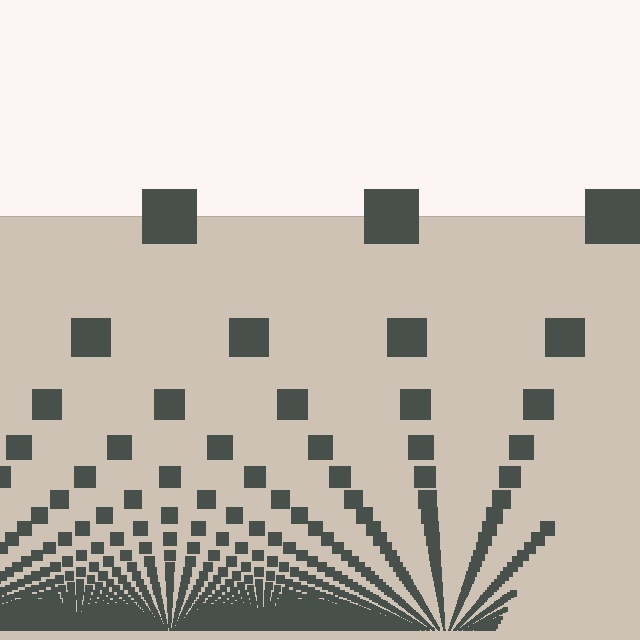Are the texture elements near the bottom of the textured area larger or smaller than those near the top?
Smaller. The gradient is inverted — elements near the bottom are smaller and denser.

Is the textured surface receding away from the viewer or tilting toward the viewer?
The surface appears to tilt toward the viewer. Texture elements get larger and sparser toward the top.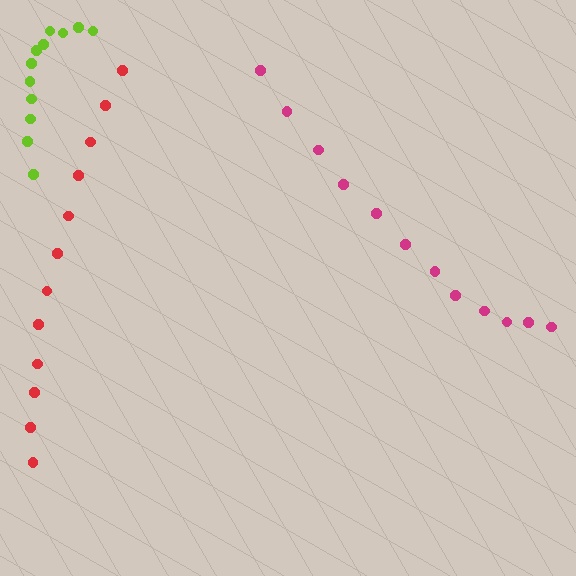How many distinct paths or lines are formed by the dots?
There are 3 distinct paths.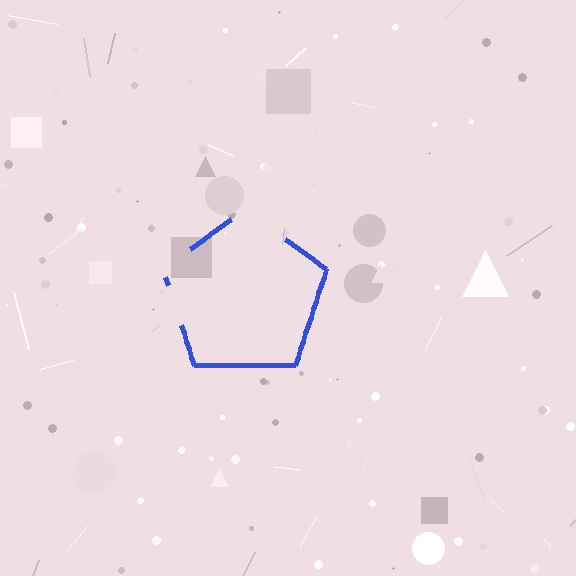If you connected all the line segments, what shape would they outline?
They would outline a pentagon.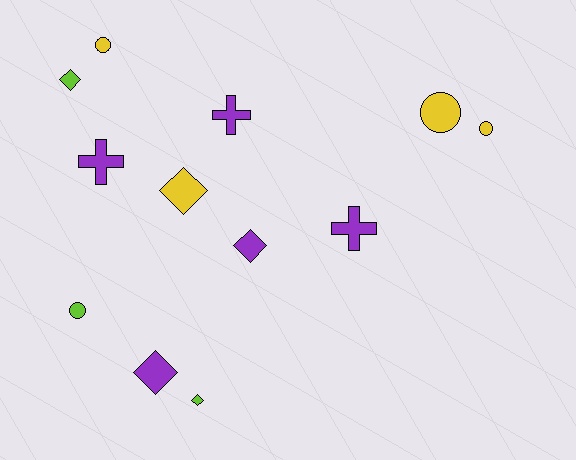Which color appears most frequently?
Purple, with 5 objects.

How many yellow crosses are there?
There are no yellow crosses.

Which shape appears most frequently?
Diamond, with 5 objects.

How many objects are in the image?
There are 12 objects.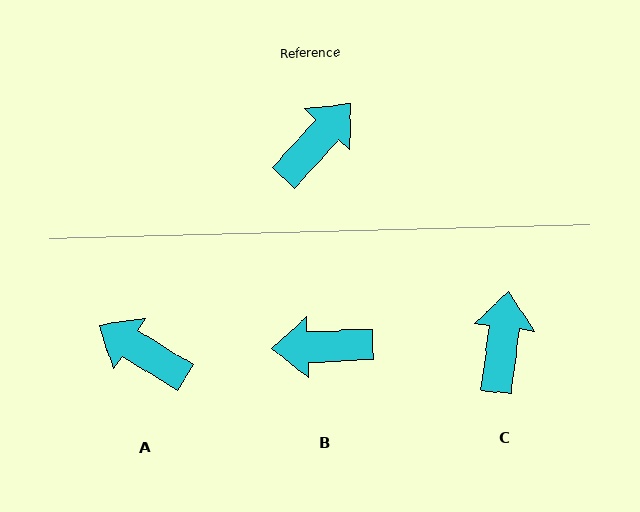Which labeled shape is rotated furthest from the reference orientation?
B, about 135 degrees away.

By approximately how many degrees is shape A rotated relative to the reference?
Approximately 101 degrees counter-clockwise.